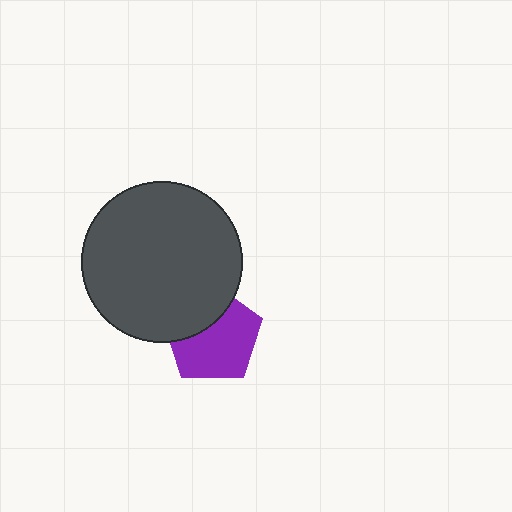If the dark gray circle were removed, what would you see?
You would see the complete purple pentagon.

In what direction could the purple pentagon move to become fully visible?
The purple pentagon could move down. That would shift it out from behind the dark gray circle entirely.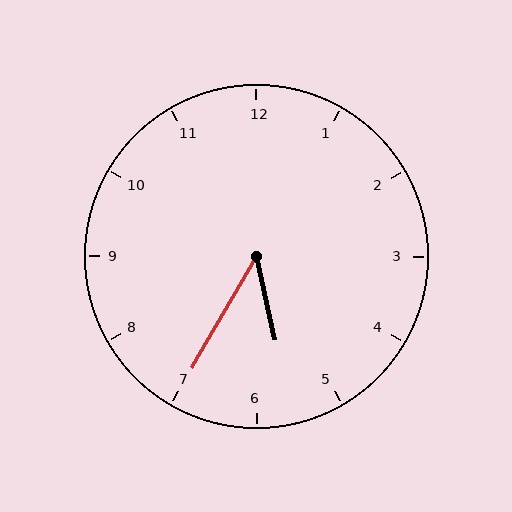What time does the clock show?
5:35.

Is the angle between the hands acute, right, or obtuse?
It is acute.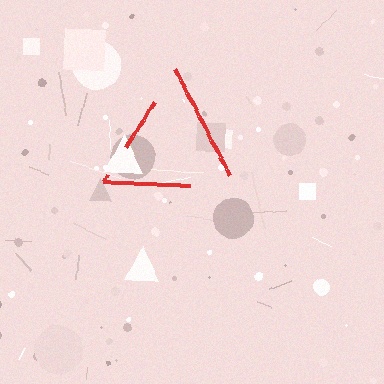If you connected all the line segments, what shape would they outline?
They would outline a triangle.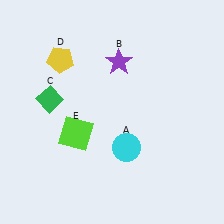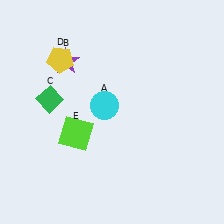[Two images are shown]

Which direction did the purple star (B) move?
The purple star (B) moved left.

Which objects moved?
The objects that moved are: the cyan circle (A), the purple star (B).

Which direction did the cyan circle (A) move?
The cyan circle (A) moved up.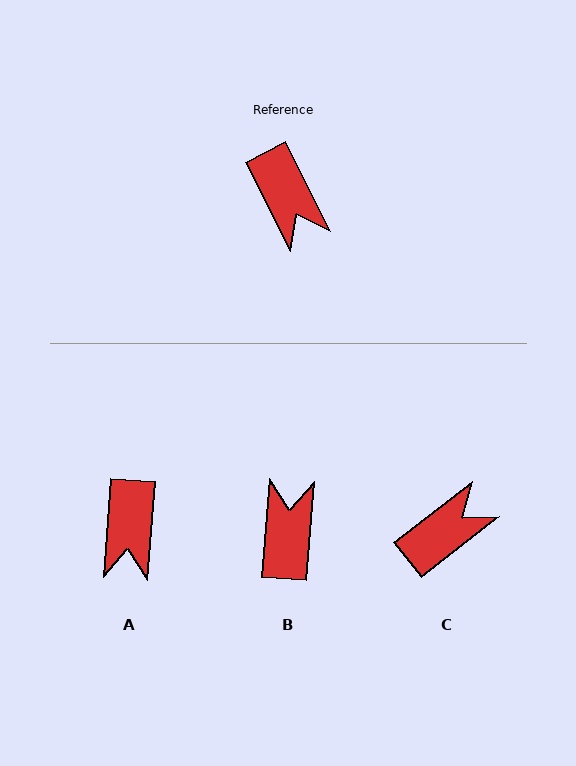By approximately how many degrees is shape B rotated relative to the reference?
Approximately 149 degrees counter-clockwise.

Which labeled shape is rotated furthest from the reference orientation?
B, about 149 degrees away.